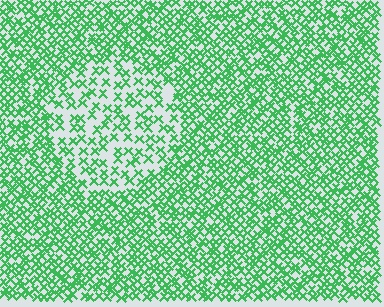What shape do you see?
I see a circle.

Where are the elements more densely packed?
The elements are more densely packed outside the circle boundary.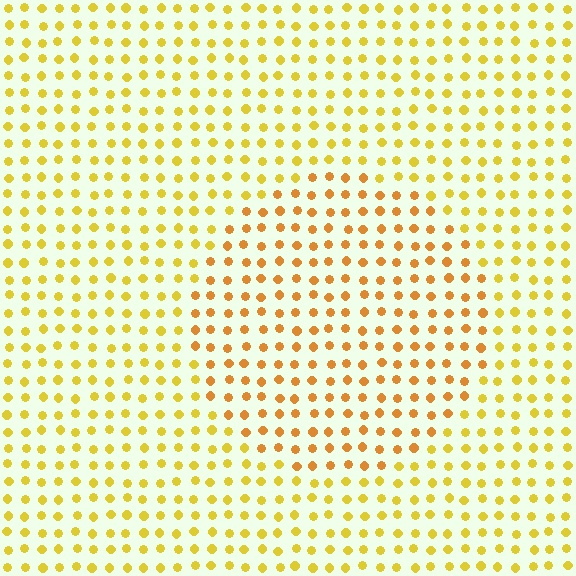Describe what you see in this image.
The image is filled with small yellow elements in a uniform arrangement. A circle-shaped region is visible where the elements are tinted to a slightly different hue, forming a subtle color boundary.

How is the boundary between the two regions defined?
The boundary is defined purely by a slight shift in hue (about 23 degrees). Spacing, size, and orientation are identical on both sides.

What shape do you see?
I see a circle.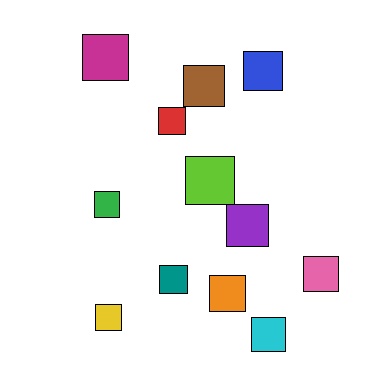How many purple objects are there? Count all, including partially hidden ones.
There is 1 purple object.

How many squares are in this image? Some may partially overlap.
There are 12 squares.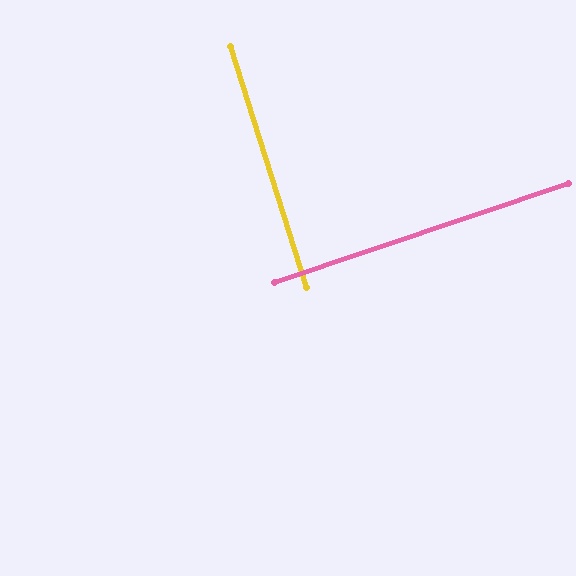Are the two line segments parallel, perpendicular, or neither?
Perpendicular — they meet at approximately 89°.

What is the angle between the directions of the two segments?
Approximately 89 degrees.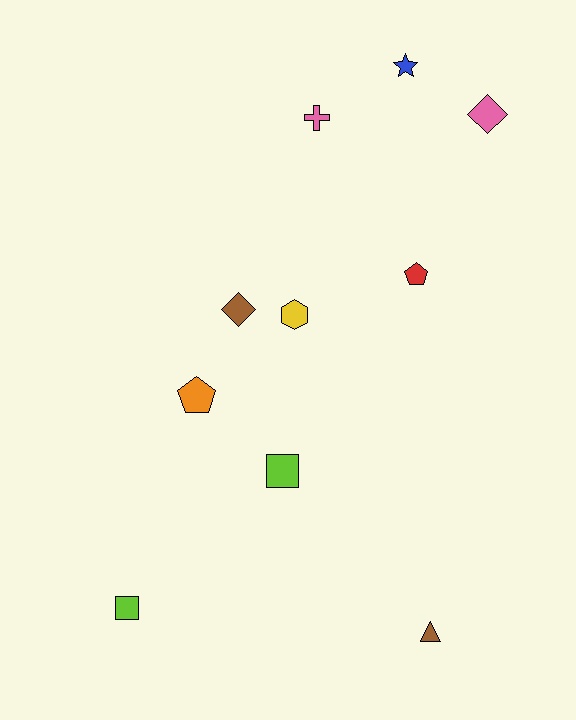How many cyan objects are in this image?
There are no cyan objects.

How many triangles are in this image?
There is 1 triangle.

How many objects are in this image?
There are 10 objects.